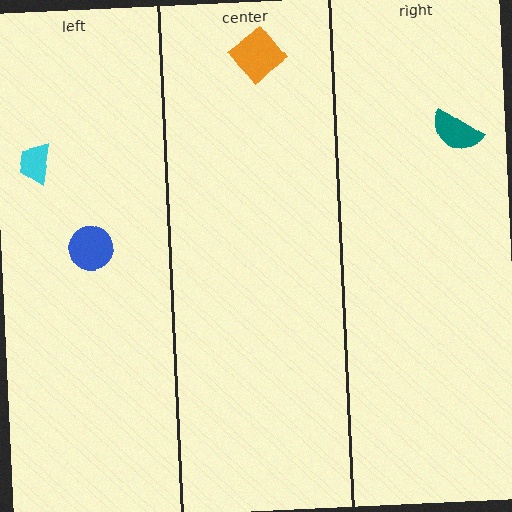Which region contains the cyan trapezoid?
The left region.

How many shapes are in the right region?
1.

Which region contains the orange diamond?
The center region.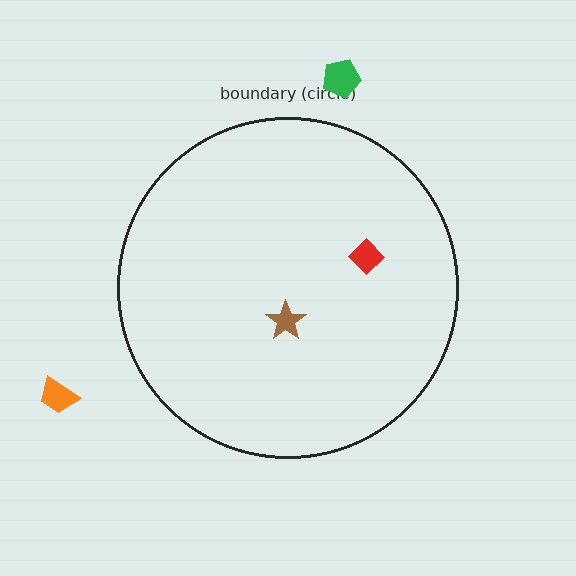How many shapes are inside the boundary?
2 inside, 2 outside.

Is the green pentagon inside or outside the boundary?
Outside.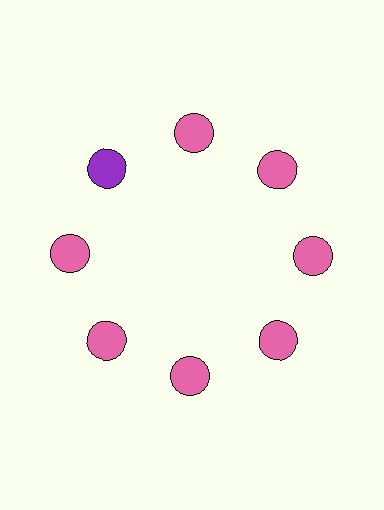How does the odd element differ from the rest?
It has a different color: purple instead of pink.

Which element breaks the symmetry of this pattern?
The purple circle at roughly the 10 o'clock position breaks the symmetry. All other shapes are pink circles.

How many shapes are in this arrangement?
There are 8 shapes arranged in a ring pattern.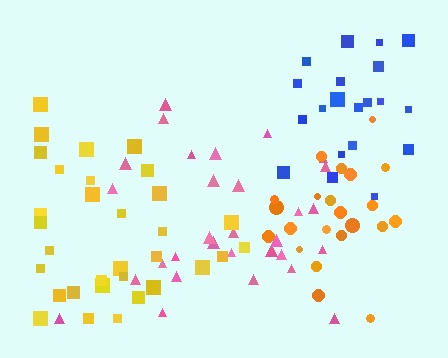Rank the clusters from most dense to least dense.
blue, orange, pink, yellow.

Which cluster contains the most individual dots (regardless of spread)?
Yellow (32).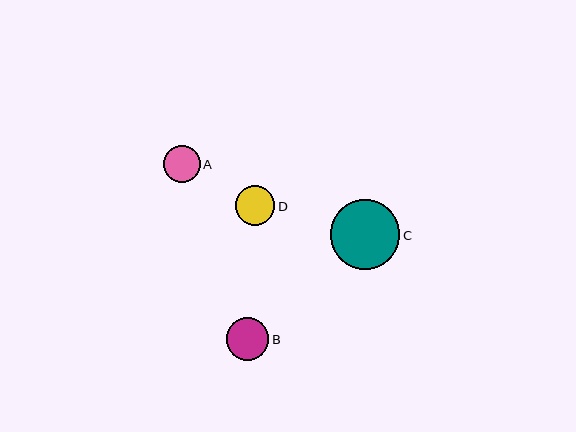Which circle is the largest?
Circle C is the largest with a size of approximately 70 pixels.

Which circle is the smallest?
Circle A is the smallest with a size of approximately 37 pixels.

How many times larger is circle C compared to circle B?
Circle C is approximately 1.6 times the size of circle B.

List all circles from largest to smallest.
From largest to smallest: C, B, D, A.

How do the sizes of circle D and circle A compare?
Circle D and circle A are approximately the same size.